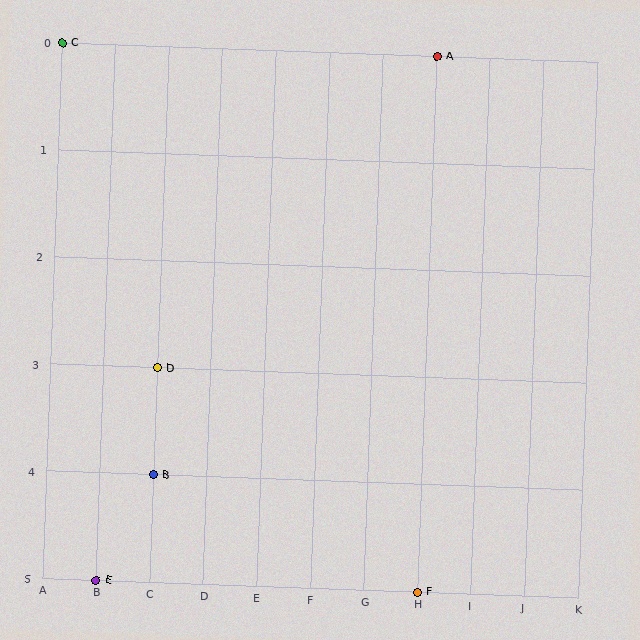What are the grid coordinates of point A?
Point A is at grid coordinates (H, 0).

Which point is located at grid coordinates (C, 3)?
Point D is at (C, 3).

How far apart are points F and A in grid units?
Points F and A are 5 rows apart.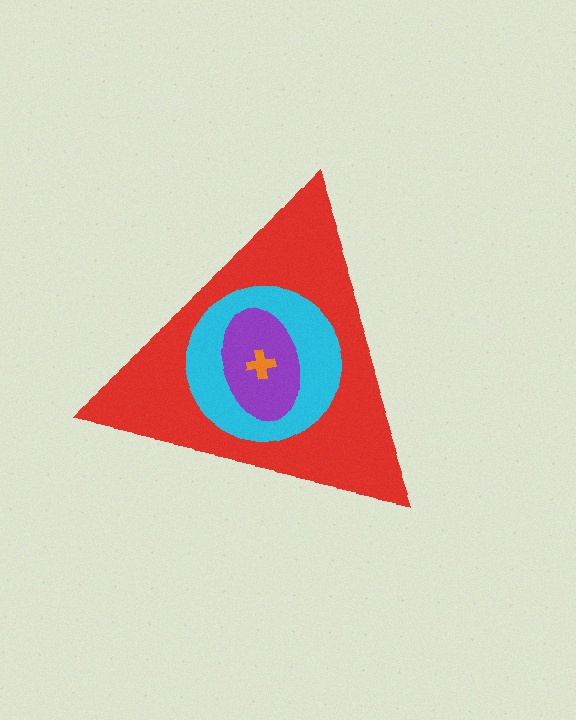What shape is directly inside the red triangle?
The cyan circle.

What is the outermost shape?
The red triangle.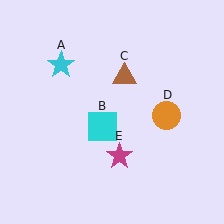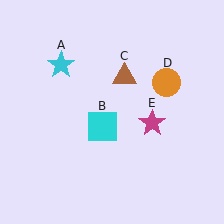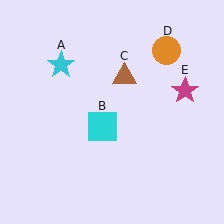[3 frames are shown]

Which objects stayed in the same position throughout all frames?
Cyan star (object A) and cyan square (object B) and brown triangle (object C) remained stationary.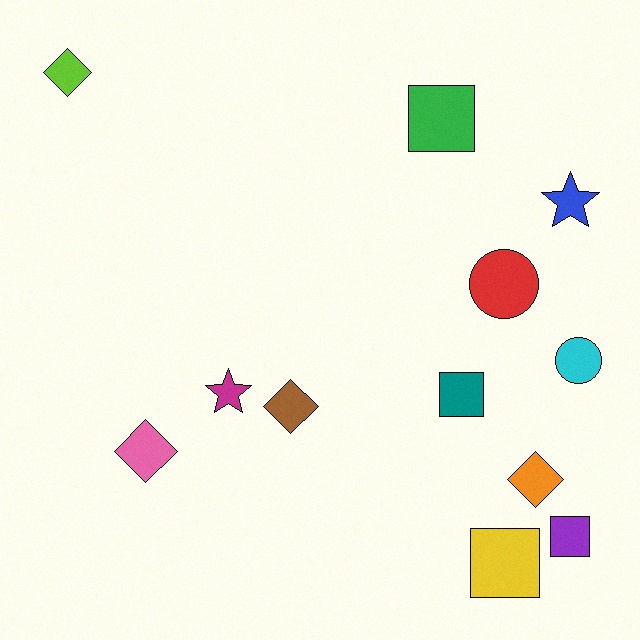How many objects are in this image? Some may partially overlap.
There are 12 objects.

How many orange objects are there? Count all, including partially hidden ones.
There is 1 orange object.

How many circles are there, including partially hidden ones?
There are 2 circles.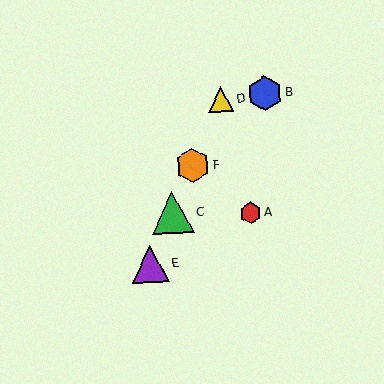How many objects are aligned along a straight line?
4 objects (C, D, E, F) are aligned along a straight line.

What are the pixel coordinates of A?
Object A is at (251, 213).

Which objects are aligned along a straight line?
Objects C, D, E, F are aligned along a straight line.